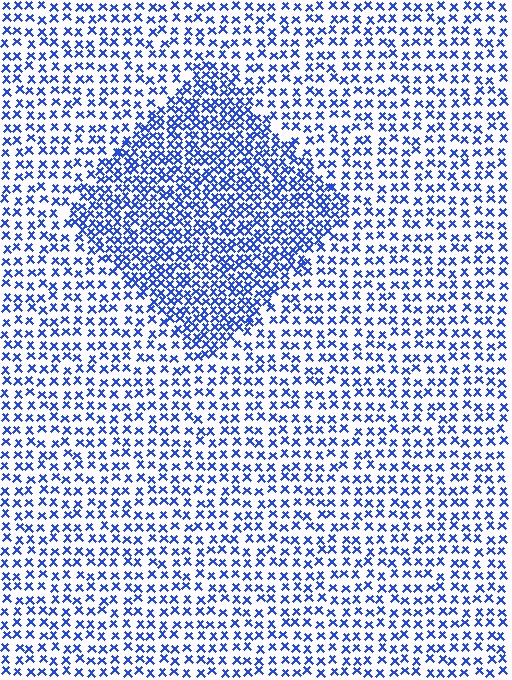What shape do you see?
I see a diamond.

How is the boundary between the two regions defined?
The boundary is defined by a change in element density (approximately 1.9x ratio). All elements are the same color, size, and shape.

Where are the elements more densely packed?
The elements are more densely packed inside the diamond boundary.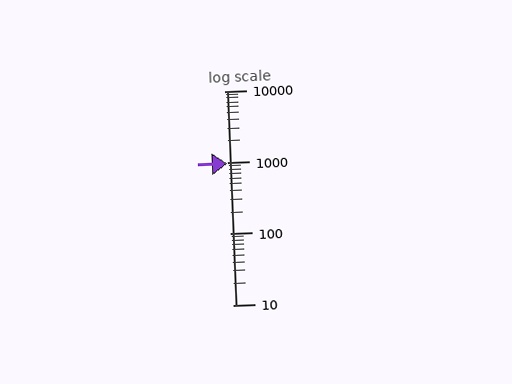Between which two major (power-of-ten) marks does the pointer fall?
The pointer is between 100 and 1000.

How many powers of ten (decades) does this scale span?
The scale spans 3 decades, from 10 to 10000.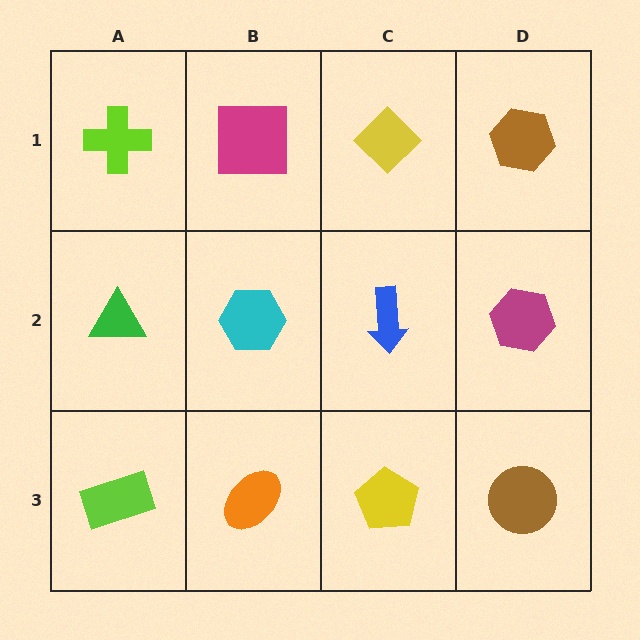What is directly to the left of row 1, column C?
A magenta square.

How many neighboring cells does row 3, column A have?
2.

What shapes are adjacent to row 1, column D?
A magenta hexagon (row 2, column D), a yellow diamond (row 1, column C).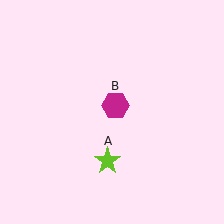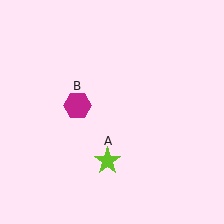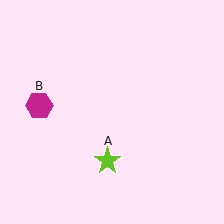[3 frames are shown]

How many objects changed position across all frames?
1 object changed position: magenta hexagon (object B).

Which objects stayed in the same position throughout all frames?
Lime star (object A) remained stationary.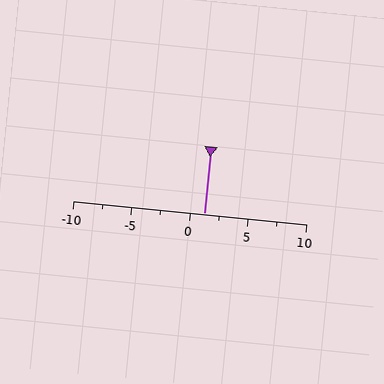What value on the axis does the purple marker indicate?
The marker indicates approximately 1.2.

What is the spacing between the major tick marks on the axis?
The major ticks are spaced 5 apart.